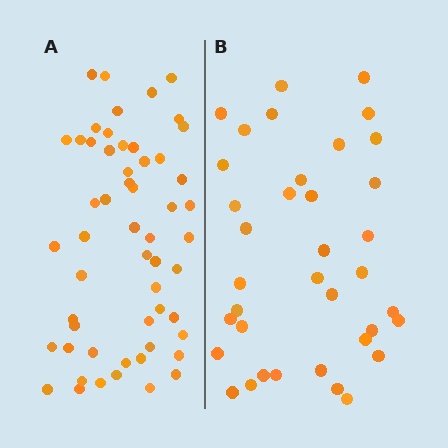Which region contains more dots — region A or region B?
Region A (the left region) has more dots.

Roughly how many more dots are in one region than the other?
Region A has approximately 20 more dots than region B.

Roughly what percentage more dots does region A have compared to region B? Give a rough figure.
About 50% more.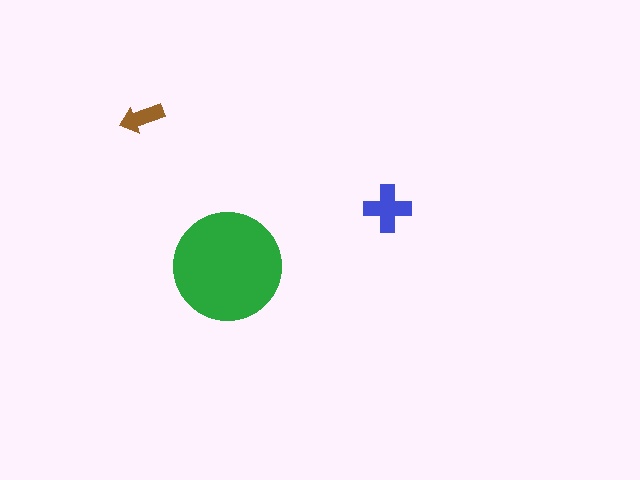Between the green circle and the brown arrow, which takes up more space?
The green circle.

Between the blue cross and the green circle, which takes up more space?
The green circle.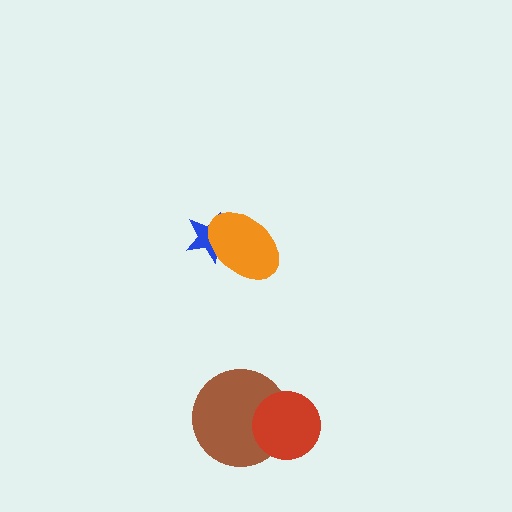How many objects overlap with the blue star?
1 object overlaps with the blue star.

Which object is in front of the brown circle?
The red circle is in front of the brown circle.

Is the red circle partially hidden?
No, no other shape covers it.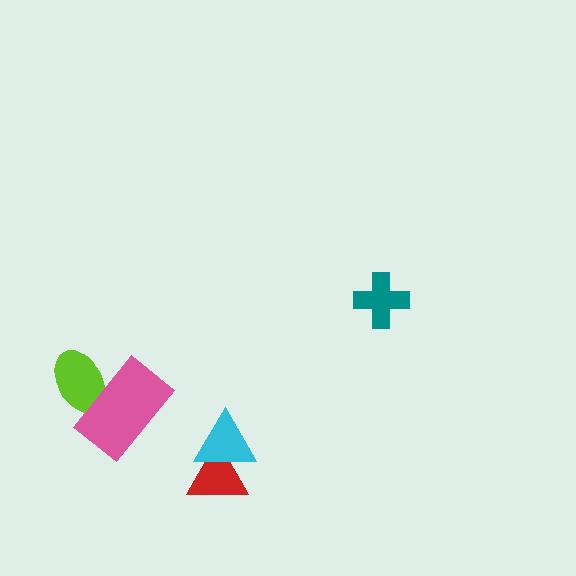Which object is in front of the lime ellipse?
The pink rectangle is in front of the lime ellipse.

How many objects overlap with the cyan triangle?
1 object overlaps with the cyan triangle.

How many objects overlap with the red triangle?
1 object overlaps with the red triangle.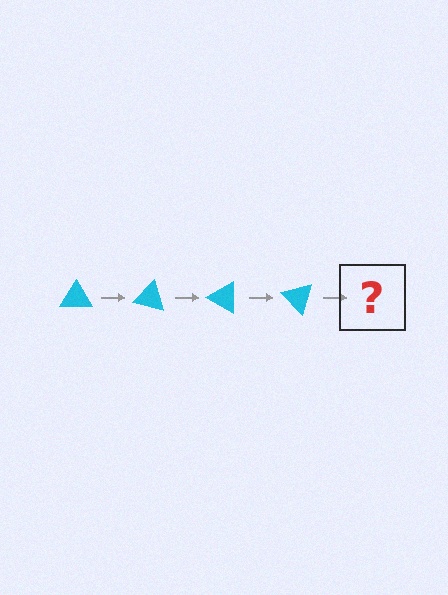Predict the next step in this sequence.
The next step is a cyan triangle rotated 60 degrees.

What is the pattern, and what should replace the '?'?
The pattern is that the triangle rotates 15 degrees each step. The '?' should be a cyan triangle rotated 60 degrees.